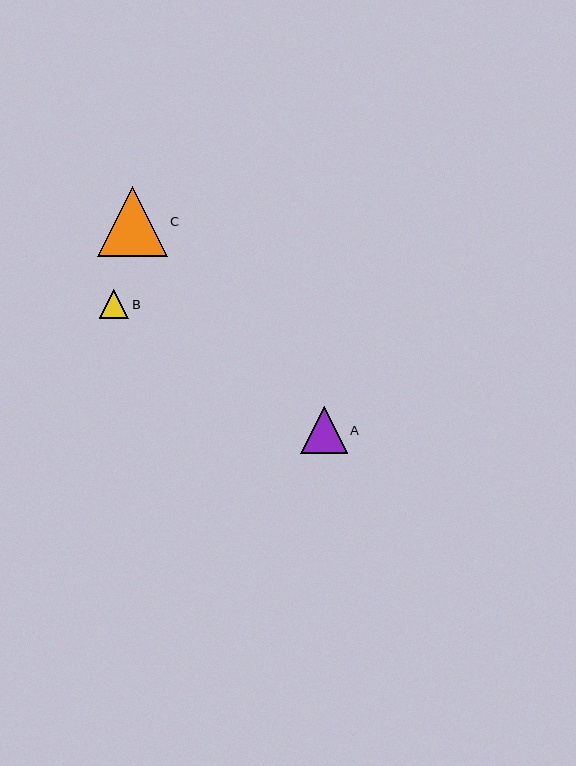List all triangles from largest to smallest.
From largest to smallest: C, A, B.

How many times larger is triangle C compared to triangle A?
Triangle C is approximately 1.5 times the size of triangle A.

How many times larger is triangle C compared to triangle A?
Triangle C is approximately 1.5 times the size of triangle A.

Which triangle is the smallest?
Triangle B is the smallest with a size of approximately 29 pixels.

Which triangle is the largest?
Triangle C is the largest with a size of approximately 70 pixels.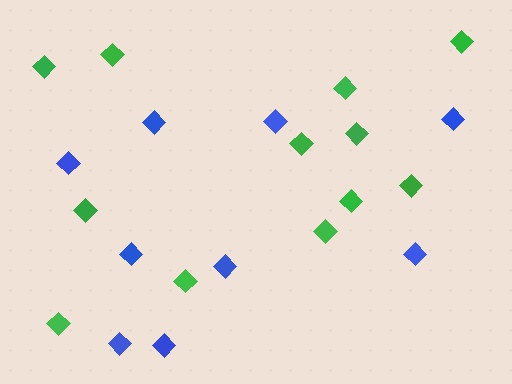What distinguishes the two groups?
There are 2 groups: one group of blue diamonds (9) and one group of green diamonds (12).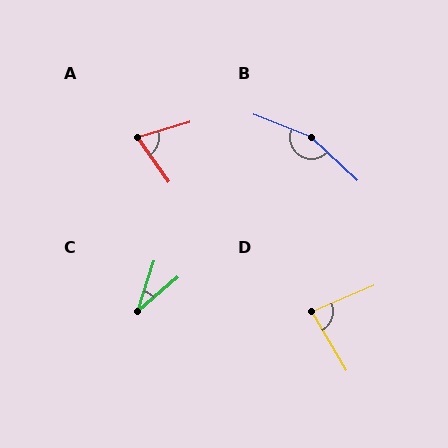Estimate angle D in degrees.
Approximately 83 degrees.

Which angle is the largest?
B, at approximately 158 degrees.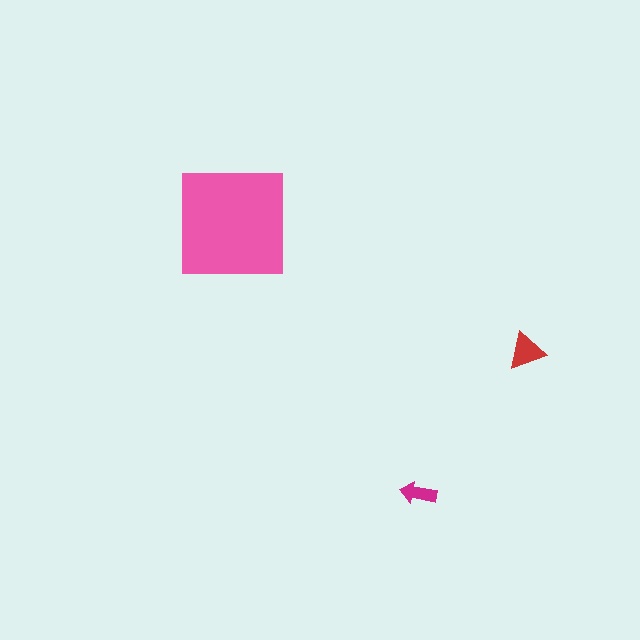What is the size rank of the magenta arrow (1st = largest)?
3rd.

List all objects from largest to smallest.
The pink square, the red triangle, the magenta arrow.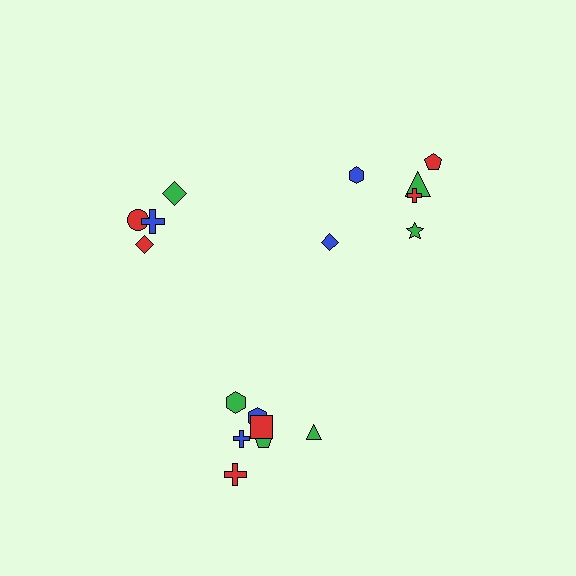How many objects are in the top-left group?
There are 4 objects.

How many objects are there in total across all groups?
There are 17 objects.